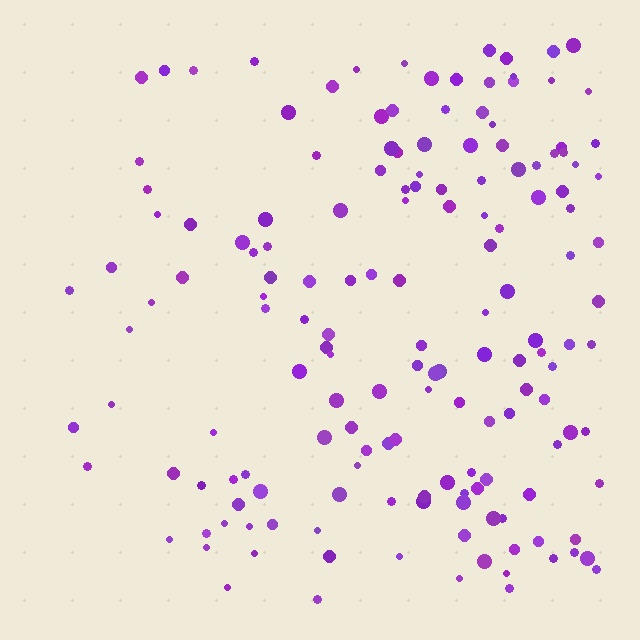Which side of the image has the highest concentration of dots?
The right.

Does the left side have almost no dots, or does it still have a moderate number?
Still a moderate number, just noticeably fewer than the right.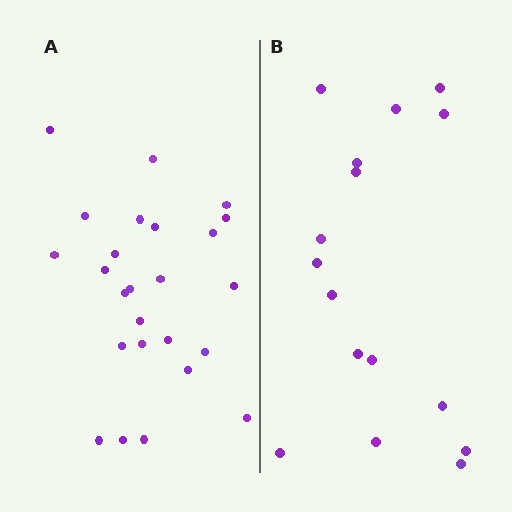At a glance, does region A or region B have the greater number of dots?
Region A (the left region) has more dots.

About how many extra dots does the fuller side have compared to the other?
Region A has roughly 8 or so more dots than region B.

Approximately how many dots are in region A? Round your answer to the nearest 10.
About 20 dots. (The exact count is 25, which rounds to 20.)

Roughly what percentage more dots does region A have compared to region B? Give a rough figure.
About 55% more.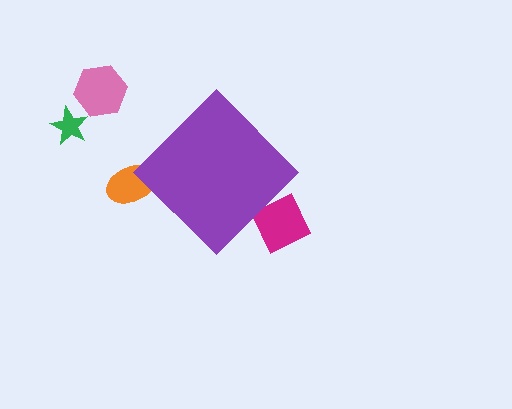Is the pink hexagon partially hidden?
No, the pink hexagon is fully visible.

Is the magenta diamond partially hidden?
Yes, the magenta diamond is partially hidden behind the purple diamond.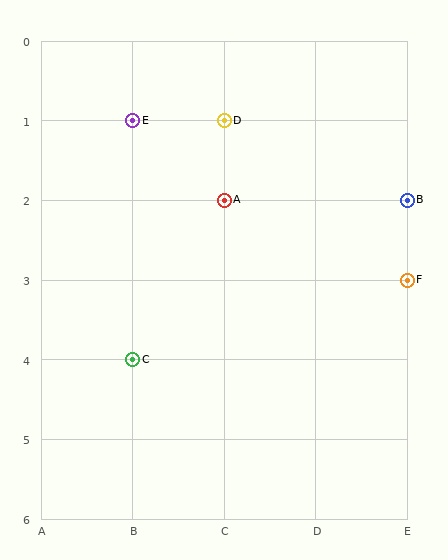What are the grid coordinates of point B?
Point B is at grid coordinates (E, 2).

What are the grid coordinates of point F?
Point F is at grid coordinates (E, 3).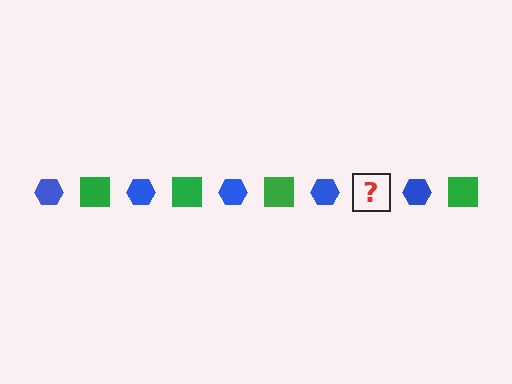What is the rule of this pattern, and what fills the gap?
The rule is that the pattern alternates between blue hexagon and green square. The gap should be filled with a green square.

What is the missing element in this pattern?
The missing element is a green square.